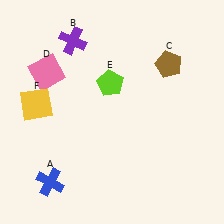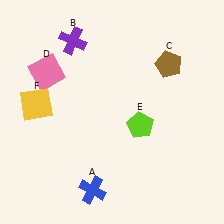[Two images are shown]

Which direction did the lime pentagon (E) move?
The lime pentagon (E) moved down.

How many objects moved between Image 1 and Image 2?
2 objects moved between the two images.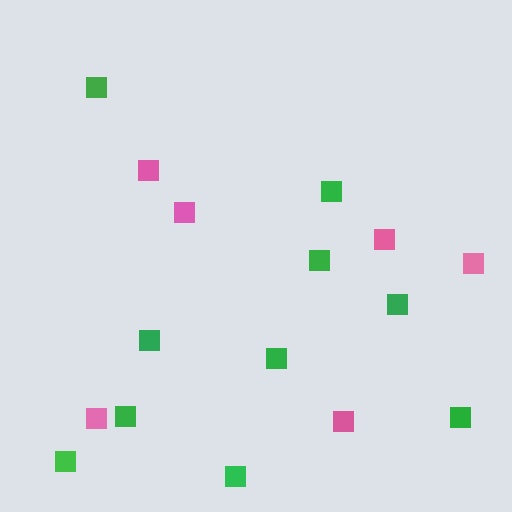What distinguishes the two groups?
There are 2 groups: one group of pink squares (6) and one group of green squares (10).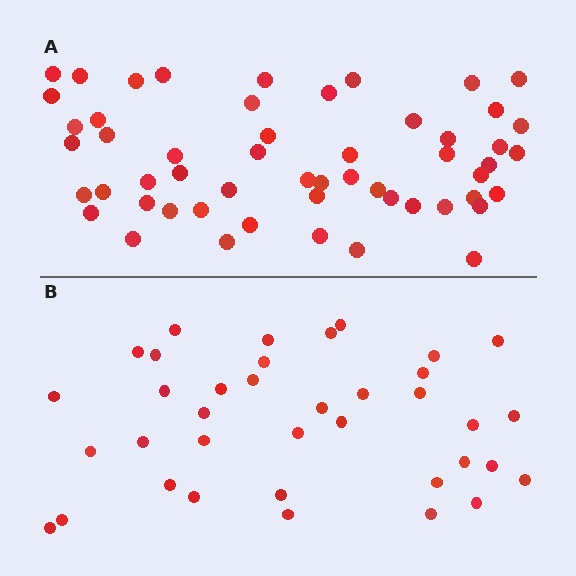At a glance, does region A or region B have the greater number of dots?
Region A (the top region) has more dots.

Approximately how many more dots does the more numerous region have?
Region A has approximately 15 more dots than region B.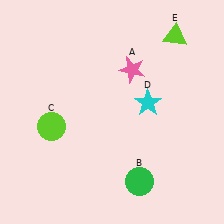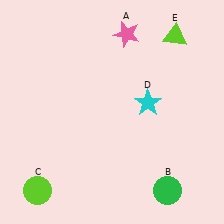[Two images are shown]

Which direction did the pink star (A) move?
The pink star (A) moved up.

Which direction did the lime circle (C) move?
The lime circle (C) moved down.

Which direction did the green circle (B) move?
The green circle (B) moved right.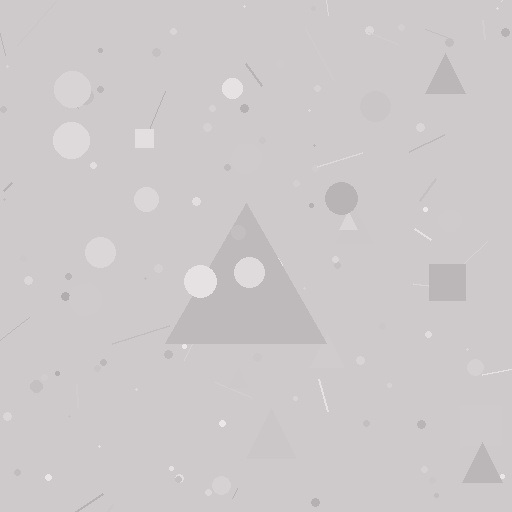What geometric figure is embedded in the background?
A triangle is embedded in the background.